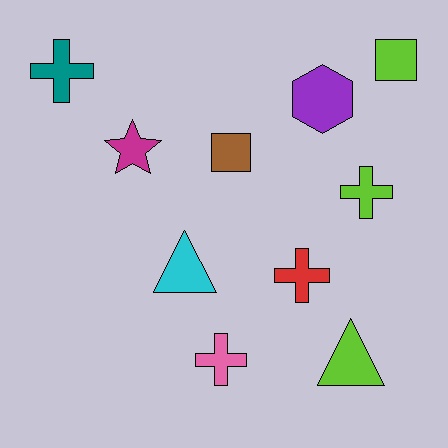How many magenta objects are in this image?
There is 1 magenta object.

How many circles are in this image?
There are no circles.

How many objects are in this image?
There are 10 objects.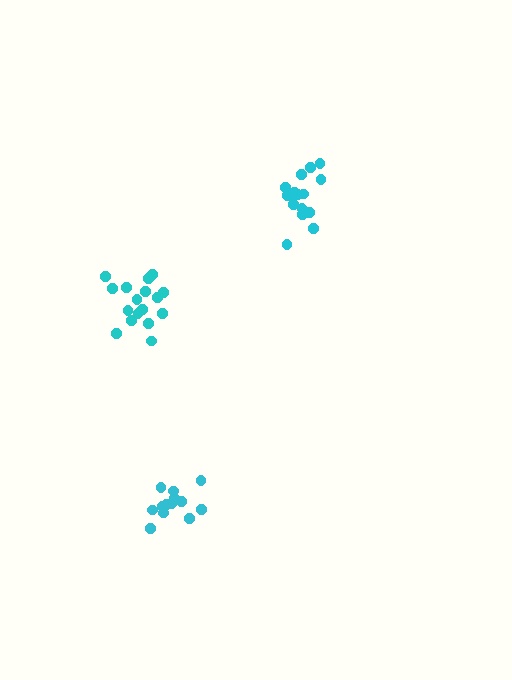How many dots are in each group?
Group 1: 17 dots, Group 2: 17 dots, Group 3: 13 dots (47 total).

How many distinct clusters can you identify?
There are 3 distinct clusters.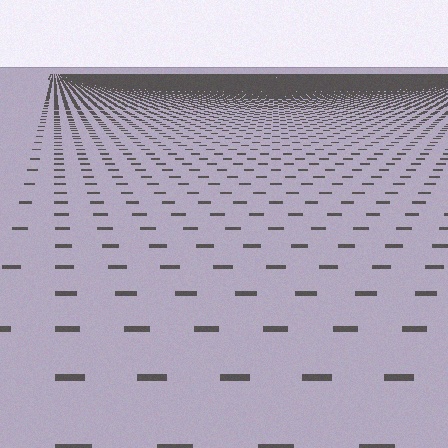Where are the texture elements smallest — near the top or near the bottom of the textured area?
Near the top.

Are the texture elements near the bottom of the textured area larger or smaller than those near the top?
Larger. Near the bottom, elements are closer to the viewer and appear at a bigger on-screen size.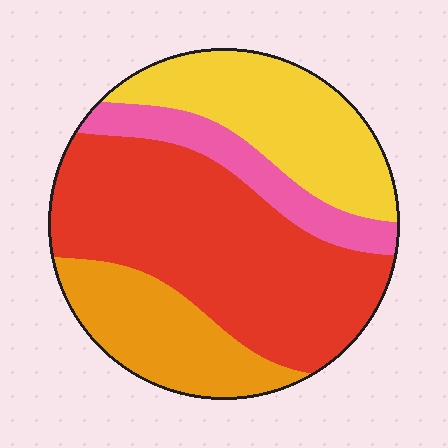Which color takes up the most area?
Red, at roughly 45%.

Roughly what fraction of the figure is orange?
Orange covers 18% of the figure.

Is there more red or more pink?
Red.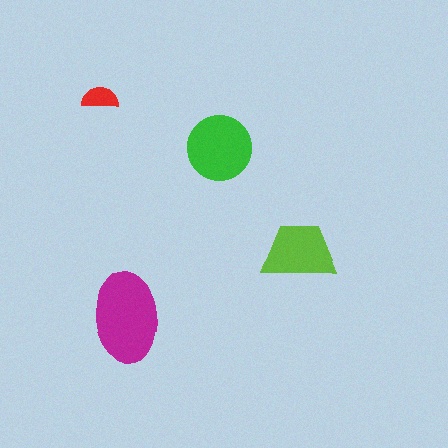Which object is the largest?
The magenta ellipse.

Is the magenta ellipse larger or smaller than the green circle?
Larger.